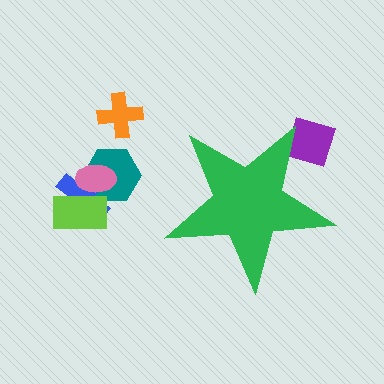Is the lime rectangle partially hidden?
No, the lime rectangle is fully visible.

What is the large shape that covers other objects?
A green star.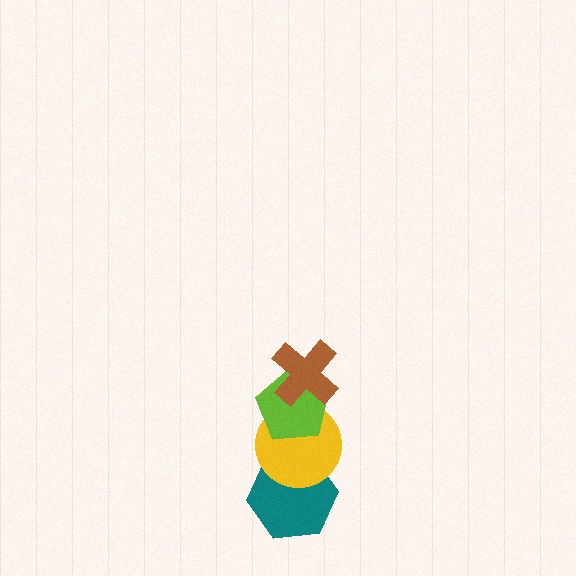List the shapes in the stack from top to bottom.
From top to bottom: the brown cross, the lime pentagon, the yellow circle, the teal hexagon.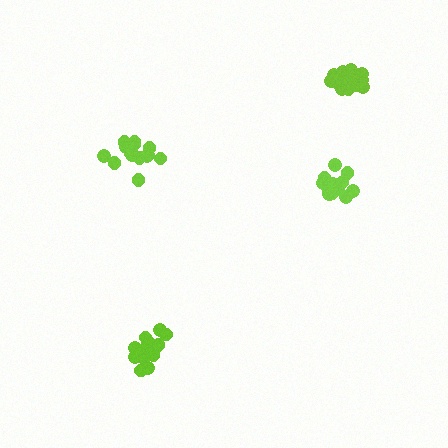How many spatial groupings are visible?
There are 4 spatial groupings.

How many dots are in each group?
Group 1: 13 dots, Group 2: 14 dots, Group 3: 16 dots, Group 4: 15 dots (58 total).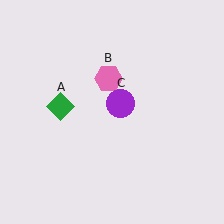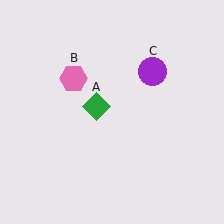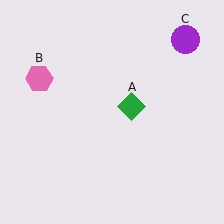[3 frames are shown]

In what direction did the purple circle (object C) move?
The purple circle (object C) moved up and to the right.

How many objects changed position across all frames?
3 objects changed position: green diamond (object A), pink hexagon (object B), purple circle (object C).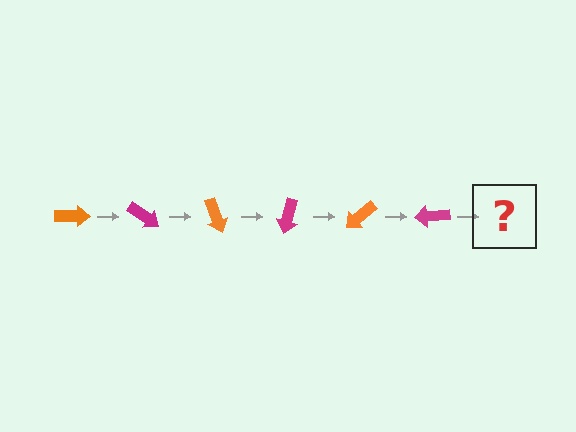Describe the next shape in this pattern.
It should be an orange arrow, rotated 210 degrees from the start.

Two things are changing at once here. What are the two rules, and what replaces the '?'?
The two rules are that it rotates 35 degrees each step and the color cycles through orange and magenta. The '?' should be an orange arrow, rotated 210 degrees from the start.